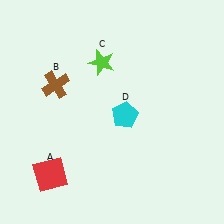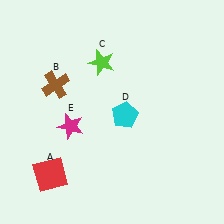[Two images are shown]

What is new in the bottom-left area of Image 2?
A magenta star (E) was added in the bottom-left area of Image 2.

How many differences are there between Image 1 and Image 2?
There is 1 difference between the two images.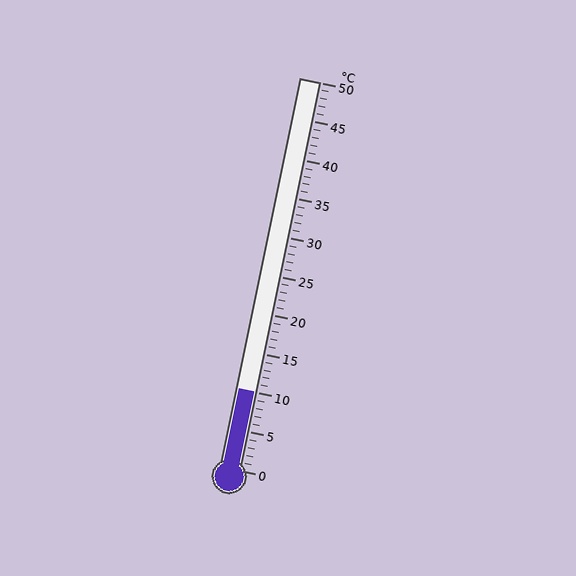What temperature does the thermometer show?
The thermometer shows approximately 10°C.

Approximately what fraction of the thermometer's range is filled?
The thermometer is filled to approximately 20% of its range.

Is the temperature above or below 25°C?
The temperature is below 25°C.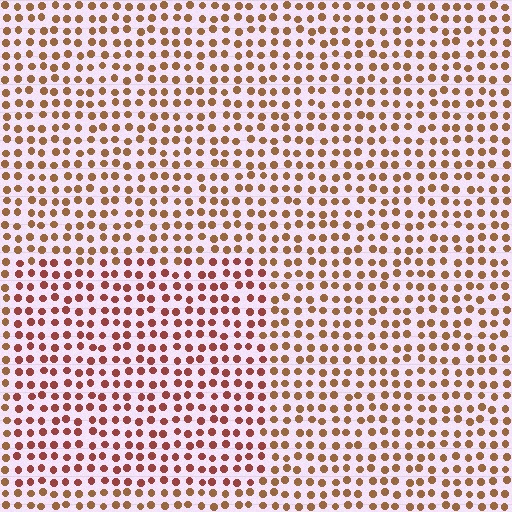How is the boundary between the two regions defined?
The boundary is defined purely by a slight shift in hue (about 26 degrees). Spacing, size, and orientation are identical on both sides.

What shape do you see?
I see a rectangle.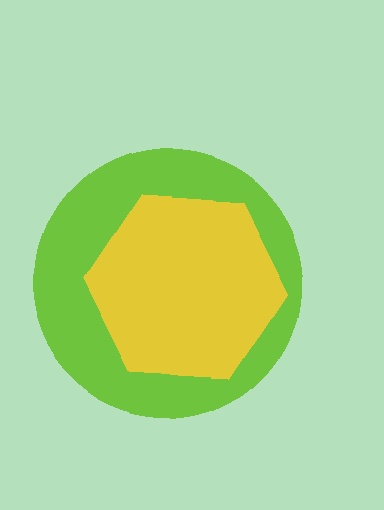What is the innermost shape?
The yellow hexagon.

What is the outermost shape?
The lime circle.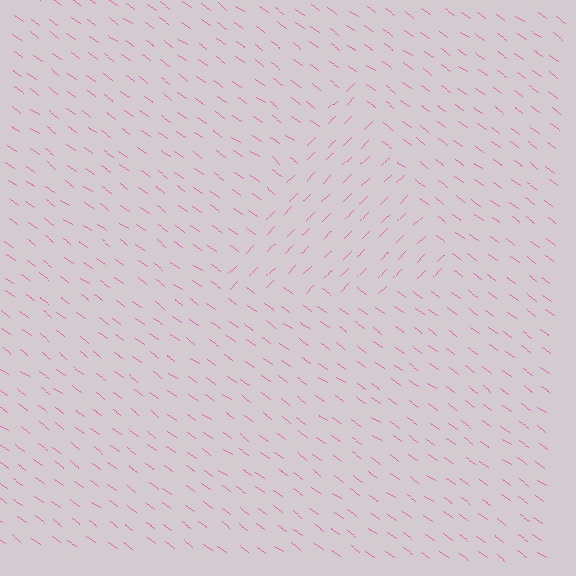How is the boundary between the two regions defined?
The boundary is defined purely by a change in line orientation (approximately 81 degrees difference). All lines are the same color and thickness.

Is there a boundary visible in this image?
Yes, there is a texture boundary formed by a change in line orientation.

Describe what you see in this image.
The image is filled with small pink line segments. A triangle region in the image has lines oriented differently from the surrounding lines, creating a visible texture boundary.